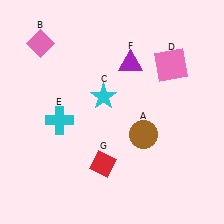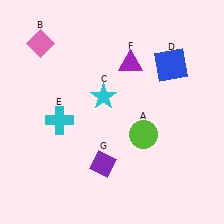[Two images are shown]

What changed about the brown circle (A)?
In Image 1, A is brown. In Image 2, it changed to lime.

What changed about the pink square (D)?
In Image 1, D is pink. In Image 2, it changed to blue.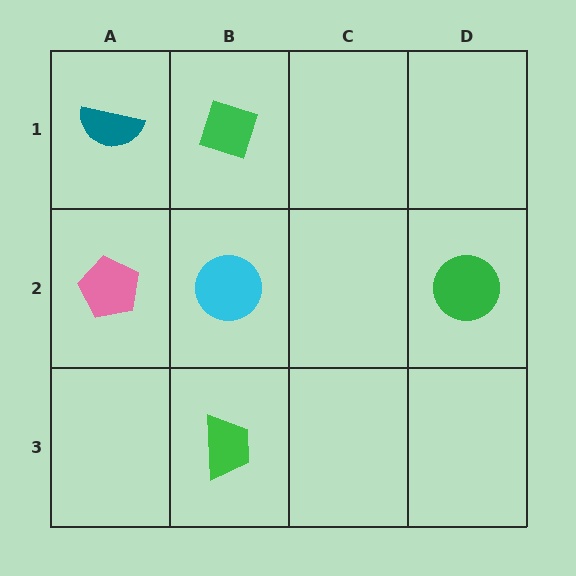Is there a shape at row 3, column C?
No, that cell is empty.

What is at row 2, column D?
A green circle.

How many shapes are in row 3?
1 shape.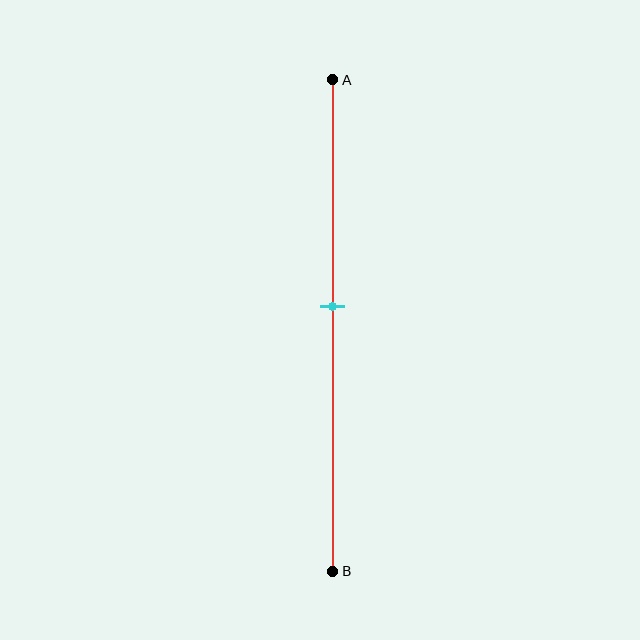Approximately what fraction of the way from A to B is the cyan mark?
The cyan mark is approximately 45% of the way from A to B.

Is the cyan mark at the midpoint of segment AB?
No, the mark is at about 45% from A, not at the 50% midpoint.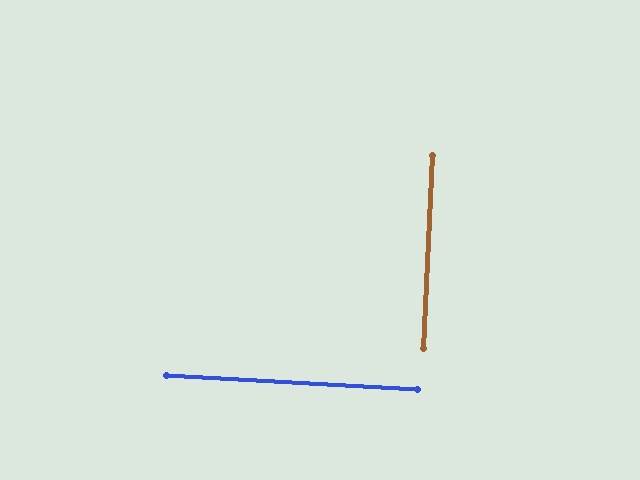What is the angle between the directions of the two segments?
Approximately 89 degrees.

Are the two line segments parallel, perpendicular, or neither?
Perpendicular — they meet at approximately 89°.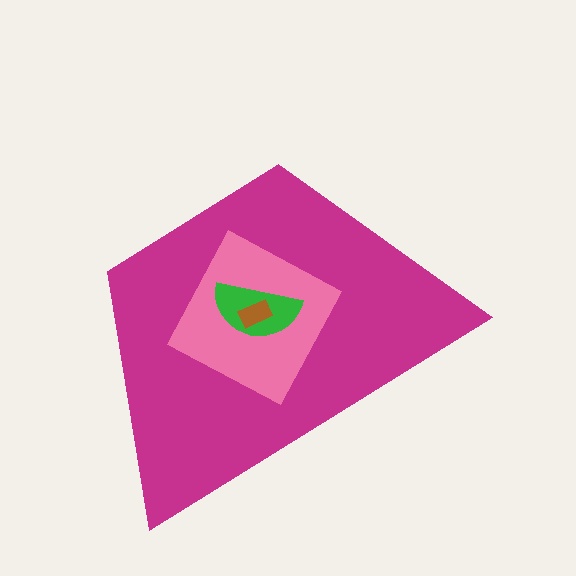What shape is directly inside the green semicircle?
The brown rectangle.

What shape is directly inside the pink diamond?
The green semicircle.